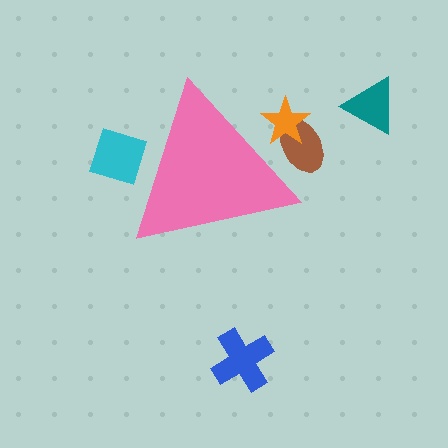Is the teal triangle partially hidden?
No, the teal triangle is fully visible.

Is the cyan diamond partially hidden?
Yes, the cyan diamond is partially hidden behind the pink triangle.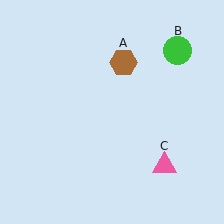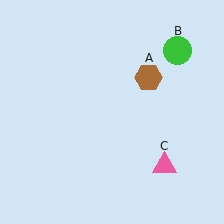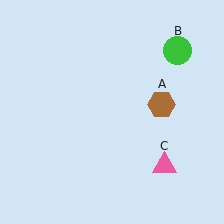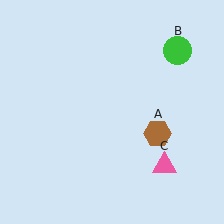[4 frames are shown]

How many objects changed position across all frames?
1 object changed position: brown hexagon (object A).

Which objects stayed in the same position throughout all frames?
Green circle (object B) and pink triangle (object C) remained stationary.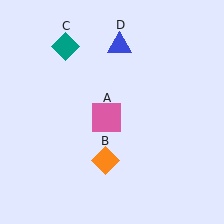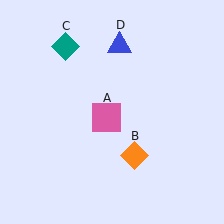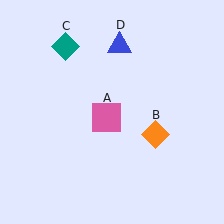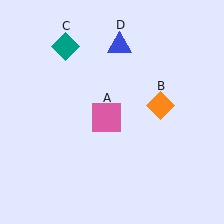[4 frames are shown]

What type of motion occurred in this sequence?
The orange diamond (object B) rotated counterclockwise around the center of the scene.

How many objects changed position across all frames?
1 object changed position: orange diamond (object B).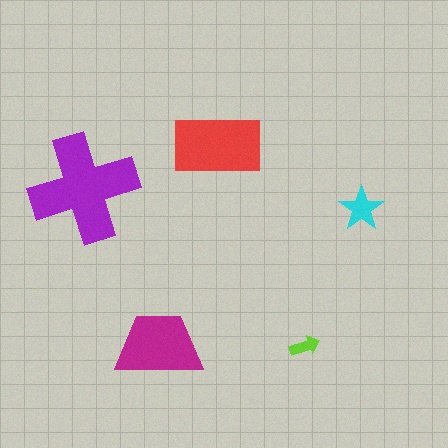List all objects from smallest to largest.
The lime arrow, the cyan star, the magenta trapezoid, the red rectangle, the purple cross.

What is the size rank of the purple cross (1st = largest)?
1st.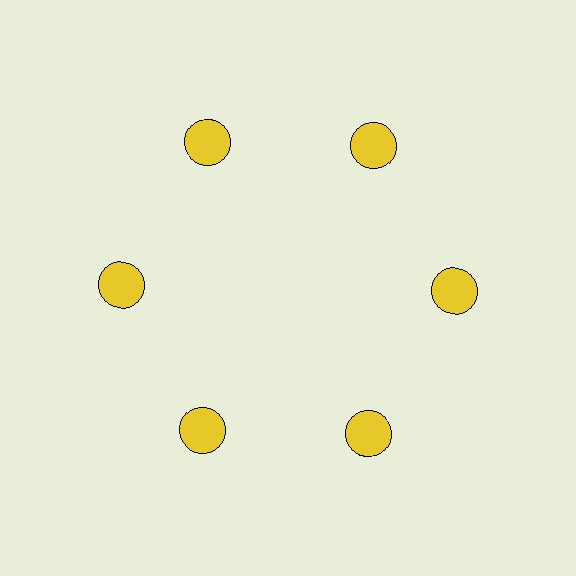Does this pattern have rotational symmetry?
Yes, this pattern has 6-fold rotational symmetry. It looks the same after rotating 60 degrees around the center.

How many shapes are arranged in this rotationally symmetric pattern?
There are 6 shapes, arranged in 6 groups of 1.